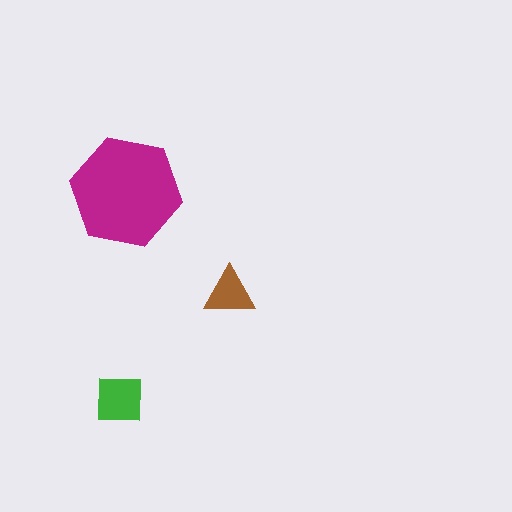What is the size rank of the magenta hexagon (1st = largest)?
1st.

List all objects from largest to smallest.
The magenta hexagon, the green square, the brown triangle.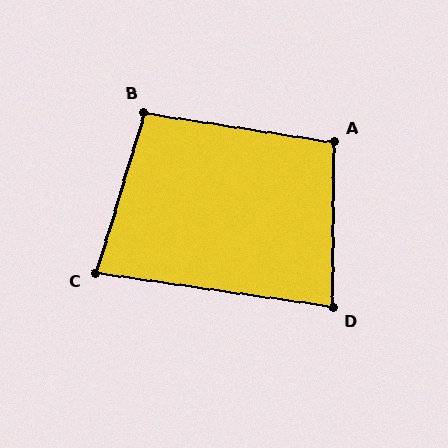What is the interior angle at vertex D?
Approximately 82 degrees (acute).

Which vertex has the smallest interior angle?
C, at approximately 82 degrees.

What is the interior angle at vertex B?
Approximately 98 degrees (obtuse).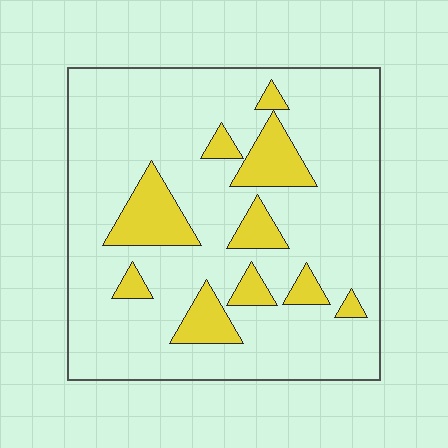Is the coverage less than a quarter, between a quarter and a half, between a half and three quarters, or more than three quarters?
Less than a quarter.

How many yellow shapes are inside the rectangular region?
10.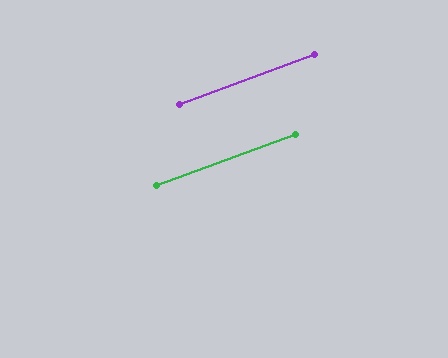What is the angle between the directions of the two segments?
Approximately 0 degrees.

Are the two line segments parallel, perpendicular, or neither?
Parallel — their directions differ by only 0.1°.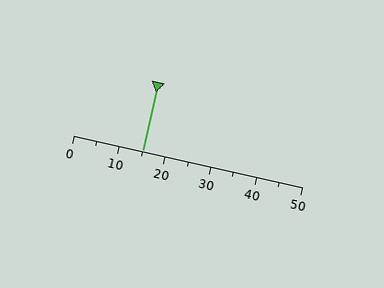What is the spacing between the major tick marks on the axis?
The major ticks are spaced 10 apart.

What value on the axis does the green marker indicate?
The marker indicates approximately 15.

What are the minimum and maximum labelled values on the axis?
The axis runs from 0 to 50.